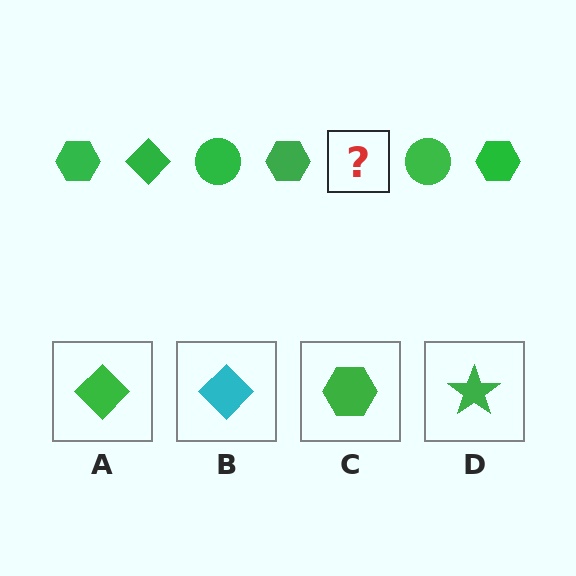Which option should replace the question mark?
Option A.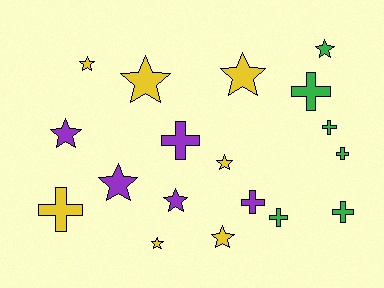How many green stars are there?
There is 1 green star.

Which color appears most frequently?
Yellow, with 7 objects.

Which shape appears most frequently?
Star, with 10 objects.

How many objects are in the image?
There are 18 objects.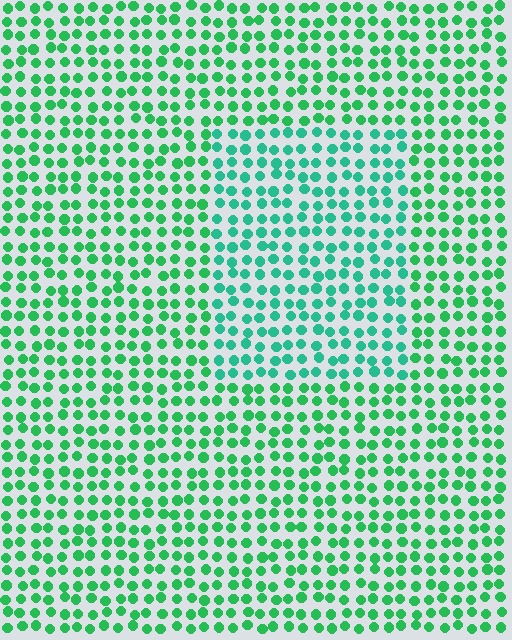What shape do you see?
I see a rectangle.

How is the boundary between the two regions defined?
The boundary is defined purely by a slight shift in hue (about 24 degrees). Spacing, size, and orientation are identical on both sides.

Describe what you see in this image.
The image is filled with small green elements in a uniform arrangement. A rectangle-shaped region is visible where the elements are tinted to a slightly different hue, forming a subtle color boundary.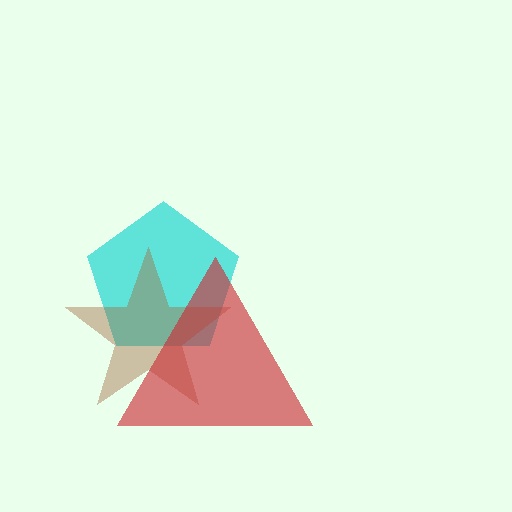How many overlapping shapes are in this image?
There are 3 overlapping shapes in the image.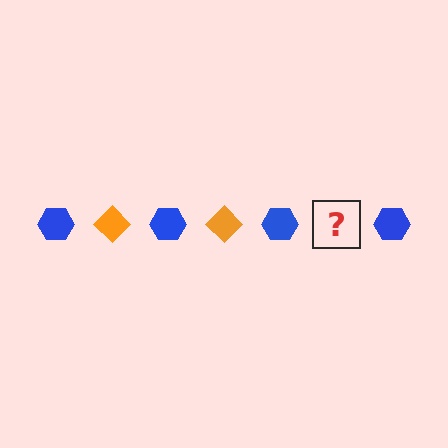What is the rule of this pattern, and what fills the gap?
The rule is that the pattern alternates between blue hexagon and orange diamond. The gap should be filled with an orange diamond.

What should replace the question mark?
The question mark should be replaced with an orange diamond.